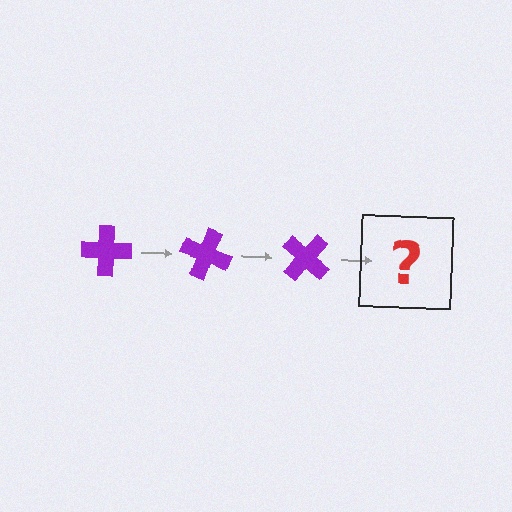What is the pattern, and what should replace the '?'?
The pattern is that the cross rotates 20 degrees each step. The '?' should be a purple cross rotated 60 degrees.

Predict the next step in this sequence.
The next step is a purple cross rotated 60 degrees.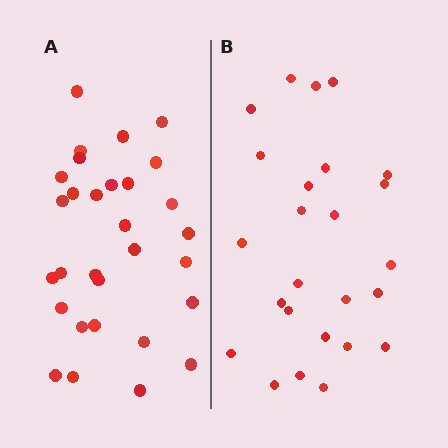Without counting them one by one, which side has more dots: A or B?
Region A (the left region) has more dots.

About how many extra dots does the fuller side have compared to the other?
Region A has about 5 more dots than region B.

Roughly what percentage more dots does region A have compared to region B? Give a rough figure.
About 20% more.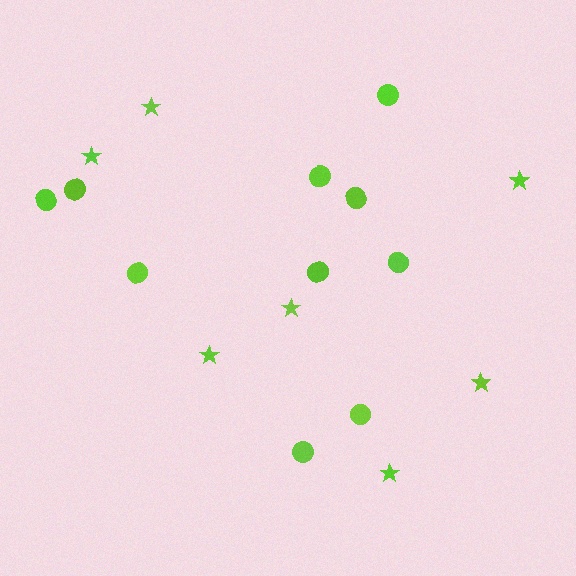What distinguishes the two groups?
There are 2 groups: one group of circles (10) and one group of stars (7).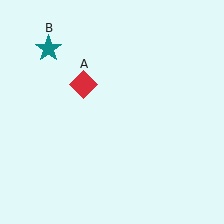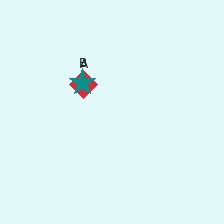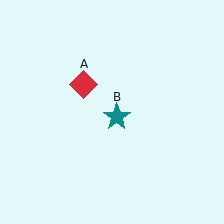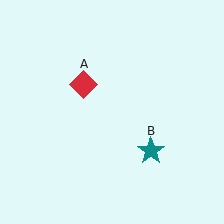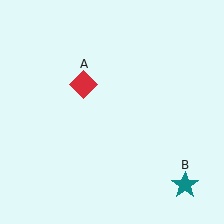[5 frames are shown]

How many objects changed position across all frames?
1 object changed position: teal star (object B).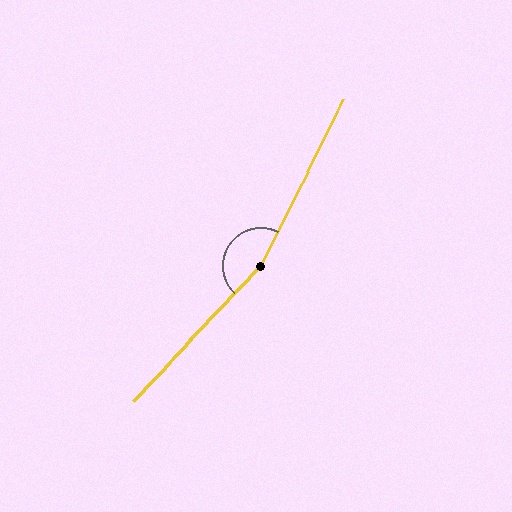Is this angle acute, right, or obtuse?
It is obtuse.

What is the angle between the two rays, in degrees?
Approximately 163 degrees.